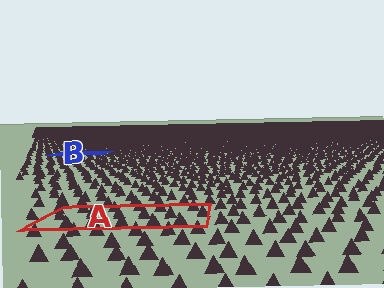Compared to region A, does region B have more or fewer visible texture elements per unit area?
Region B has more texture elements per unit area — they are packed more densely because it is farther away.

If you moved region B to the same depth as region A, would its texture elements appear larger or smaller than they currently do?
They would appear larger. At a closer depth, the same texture elements are projected at a bigger on-screen size.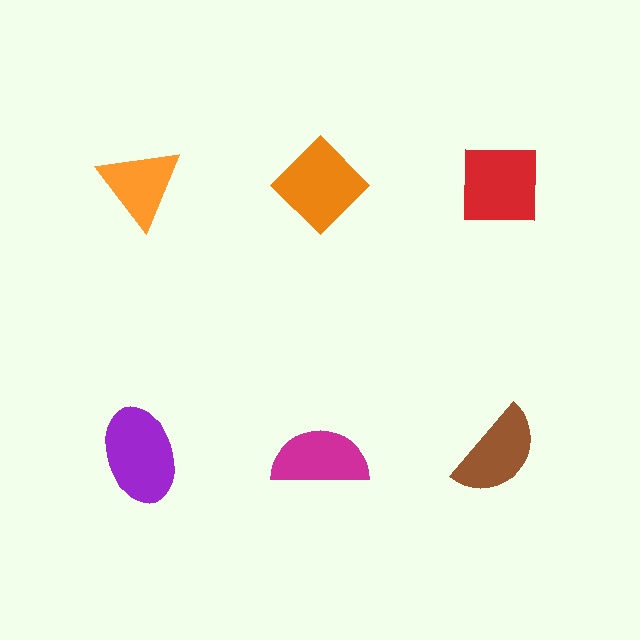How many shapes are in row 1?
3 shapes.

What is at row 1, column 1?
An orange triangle.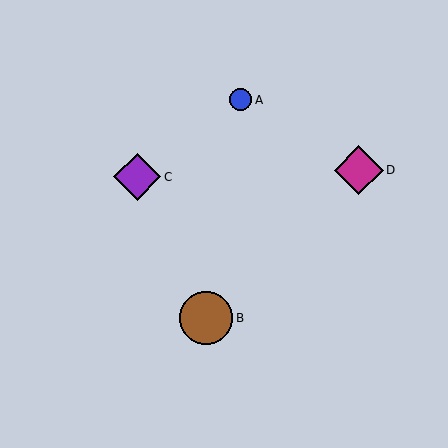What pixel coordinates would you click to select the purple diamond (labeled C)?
Click at (137, 177) to select the purple diamond C.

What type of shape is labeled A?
Shape A is a blue circle.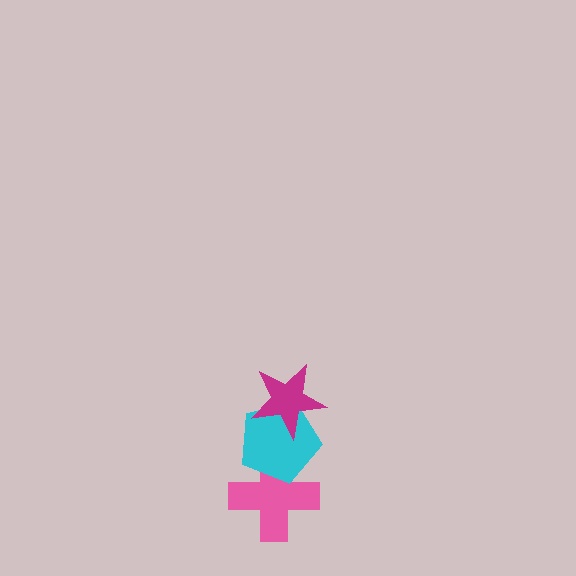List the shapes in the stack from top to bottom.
From top to bottom: the magenta star, the cyan pentagon, the pink cross.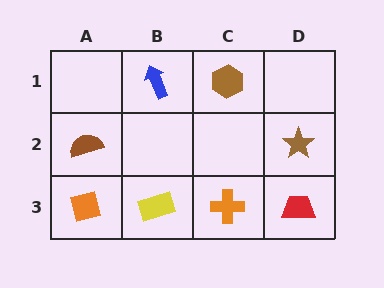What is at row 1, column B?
A blue arrow.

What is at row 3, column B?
A yellow rectangle.